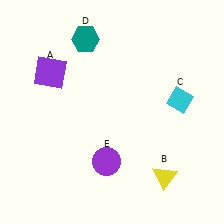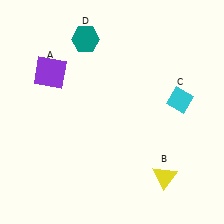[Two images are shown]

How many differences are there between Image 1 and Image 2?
There is 1 difference between the two images.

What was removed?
The purple circle (E) was removed in Image 2.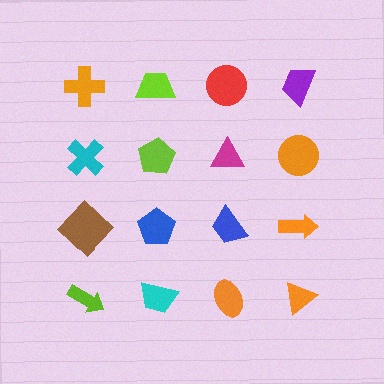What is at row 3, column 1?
A brown diamond.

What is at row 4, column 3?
An orange ellipse.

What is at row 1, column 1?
An orange cross.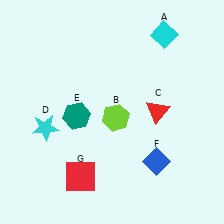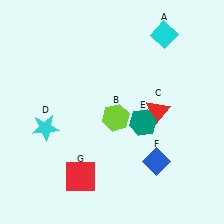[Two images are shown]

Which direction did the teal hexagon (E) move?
The teal hexagon (E) moved right.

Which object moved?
The teal hexagon (E) moved right.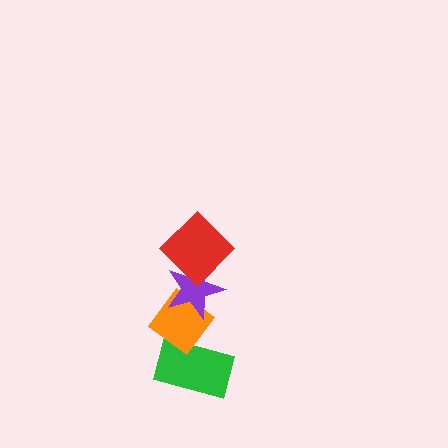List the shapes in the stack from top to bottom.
From top to bottom: the red diamond, the purple star, the orange diamond, the green rectangle.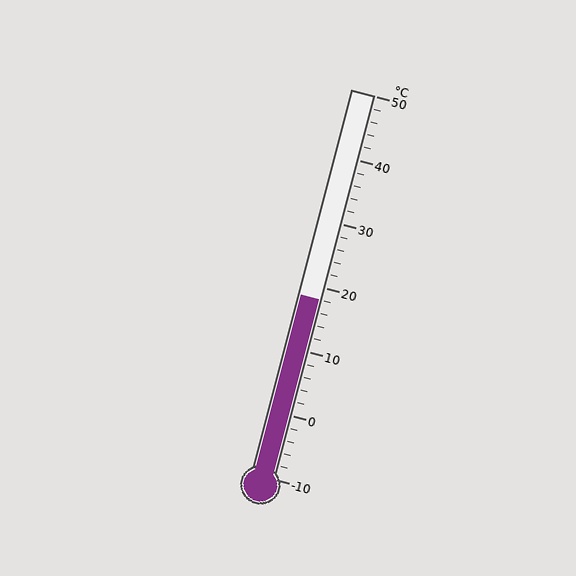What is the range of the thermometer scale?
The thermometer scale ranges from -10°C to 50°C.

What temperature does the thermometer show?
The thermometer shows approximately 18°C.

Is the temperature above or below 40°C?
The temperature is below 40°C.